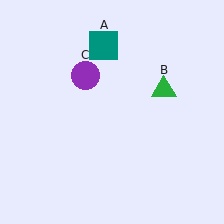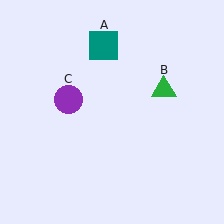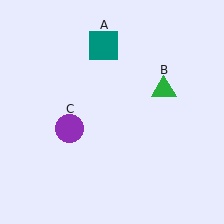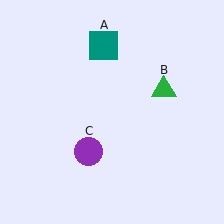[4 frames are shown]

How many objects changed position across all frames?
1 object changed position: purple circle (object C).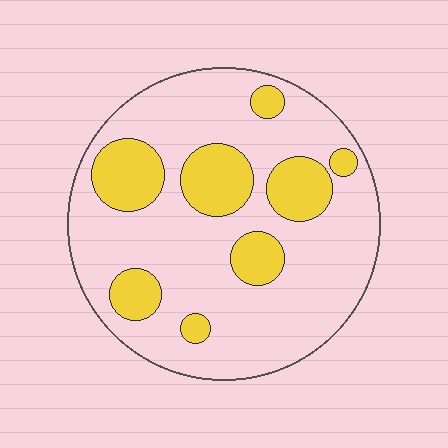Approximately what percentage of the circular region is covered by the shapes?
Approximately 25%.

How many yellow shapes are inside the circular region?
8.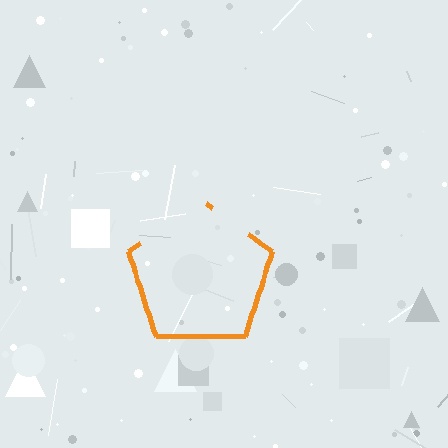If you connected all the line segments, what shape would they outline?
They would outline a pentagon.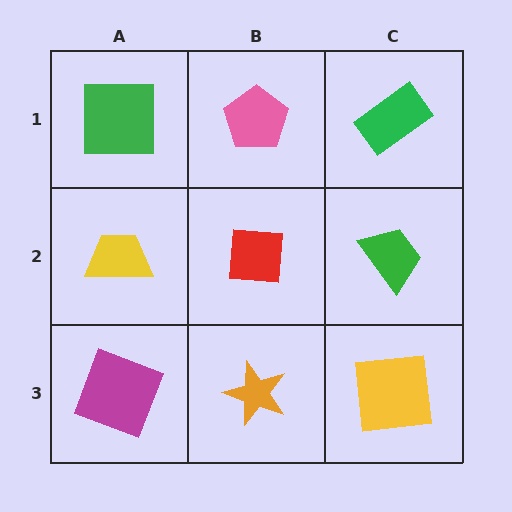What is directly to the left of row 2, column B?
A yellow trapezoid.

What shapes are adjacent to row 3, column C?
A green trapezoid (row 2, column C), an orange star (row 3, column B).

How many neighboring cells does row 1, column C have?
2.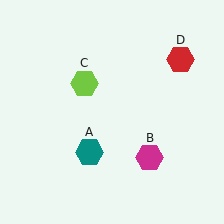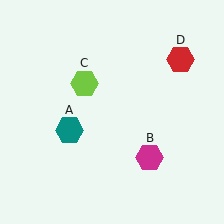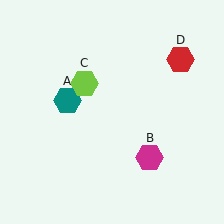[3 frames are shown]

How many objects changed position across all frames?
1 object changed position: teal hexagon (object A).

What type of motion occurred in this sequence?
The teal hexagon (object A) rotated clockwise around the center of the scene.